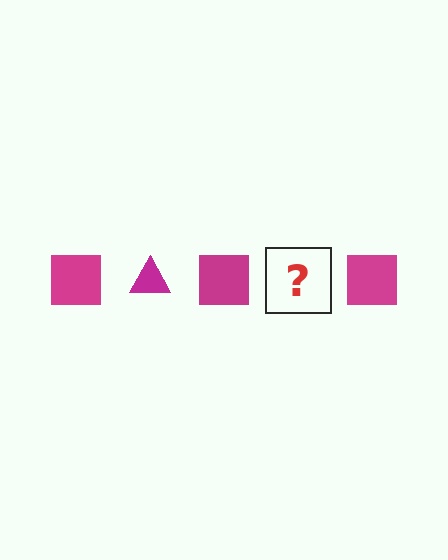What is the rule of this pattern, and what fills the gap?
The rule is that the pattern cycles through square, triangle shapes in magenta. The gap should be filled with a magenta triangle.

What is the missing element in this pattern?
The missing element is a magenta triangle.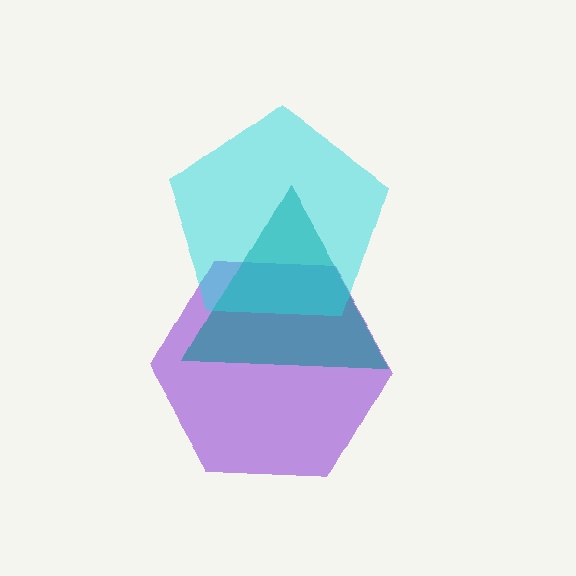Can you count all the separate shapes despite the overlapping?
Yes, there are 3 separate shapes.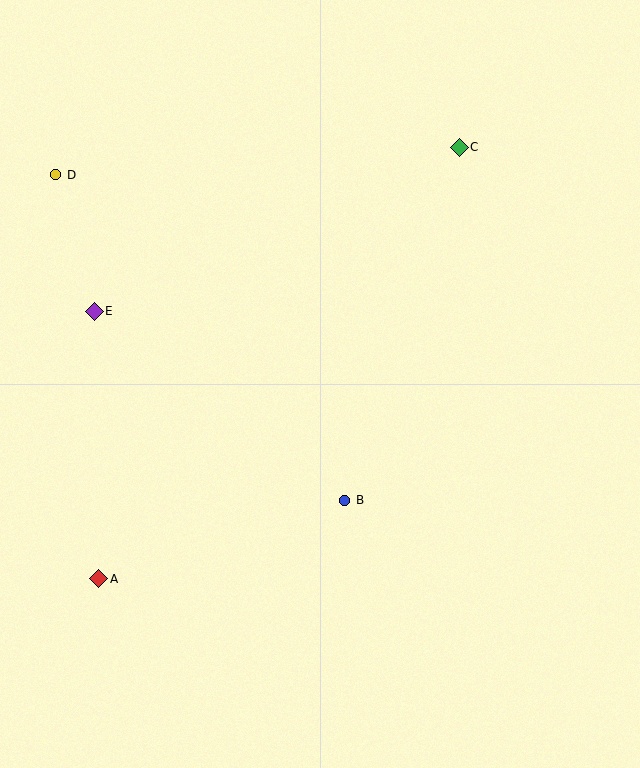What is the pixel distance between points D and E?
The distance between D and E is 142 pixels.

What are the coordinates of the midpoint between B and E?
The midpoint between B and E is at (220, 406).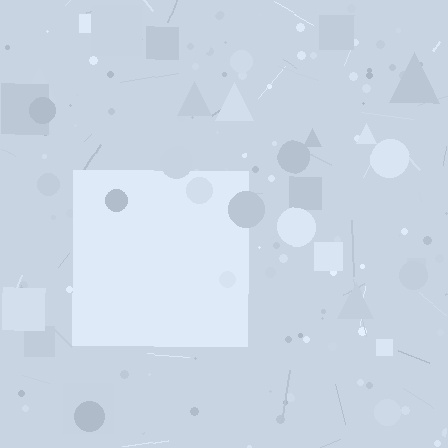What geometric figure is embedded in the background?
A square is embedded in the background.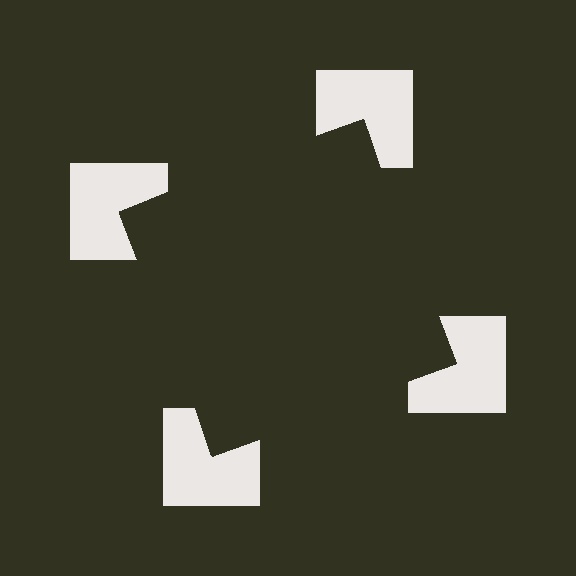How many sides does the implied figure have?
4 sides.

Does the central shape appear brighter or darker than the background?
It typically appears slightly darker than the background, even though no actual brightness change is drawn.